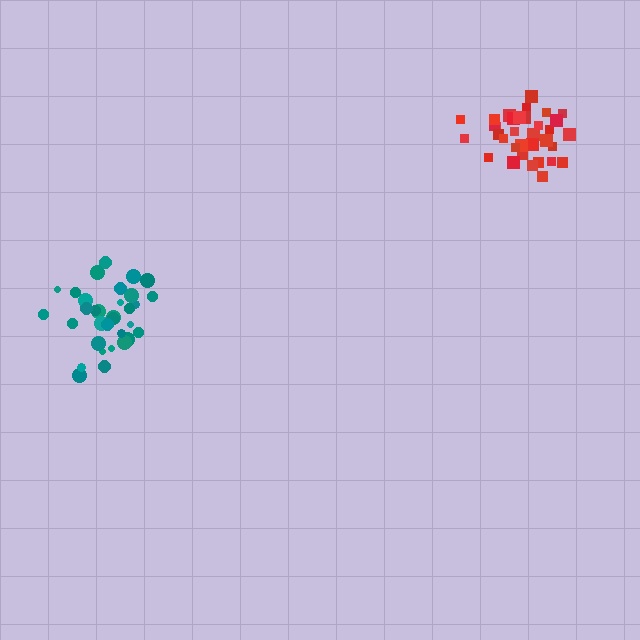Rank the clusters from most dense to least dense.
teal, red.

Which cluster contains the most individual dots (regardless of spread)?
Red (35).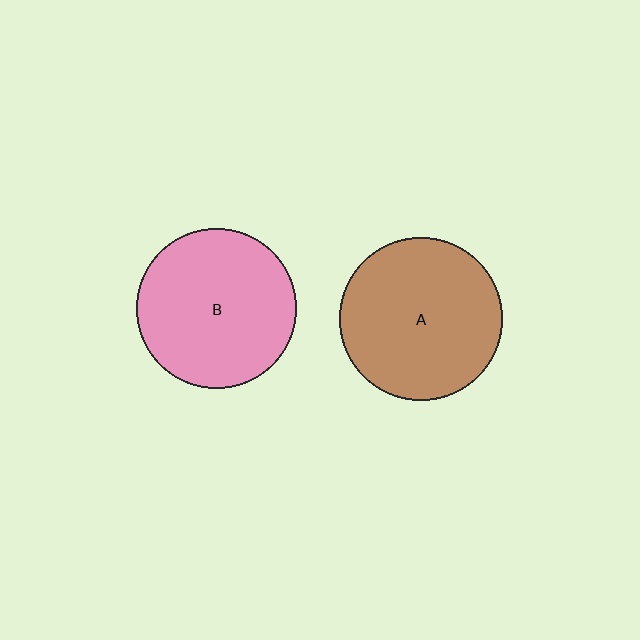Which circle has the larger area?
Circle A (brown).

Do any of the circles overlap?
No, none of the circles overlap.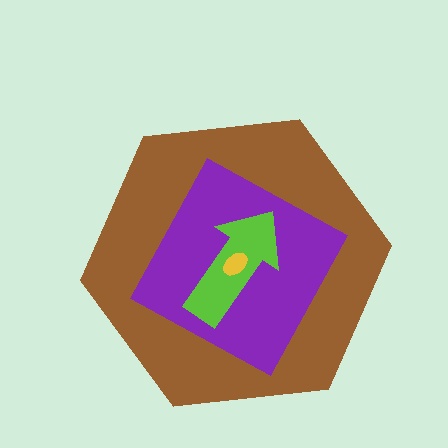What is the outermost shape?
The brown hexagon.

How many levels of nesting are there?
4.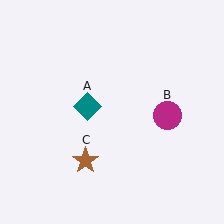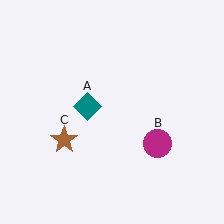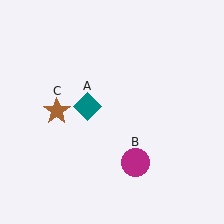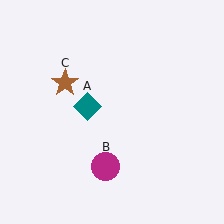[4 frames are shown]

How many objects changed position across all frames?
2 objects changed position: magenta circle (object B), brown star (object C).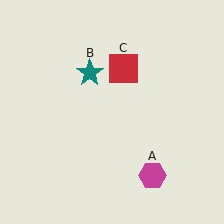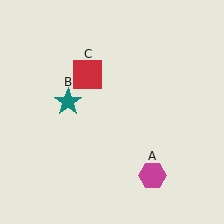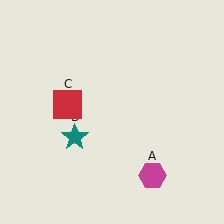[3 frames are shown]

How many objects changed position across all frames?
2 objects changed position: teal star (object B), red square (object C).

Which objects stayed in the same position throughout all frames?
Magenta hexagon (object A) remained stationary.